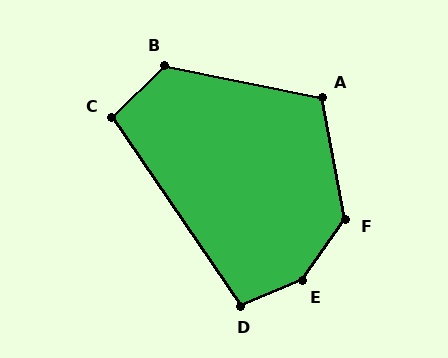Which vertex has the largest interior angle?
E, at approximately 148 degrees.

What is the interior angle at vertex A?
Approximately 112 degrees (obtuse).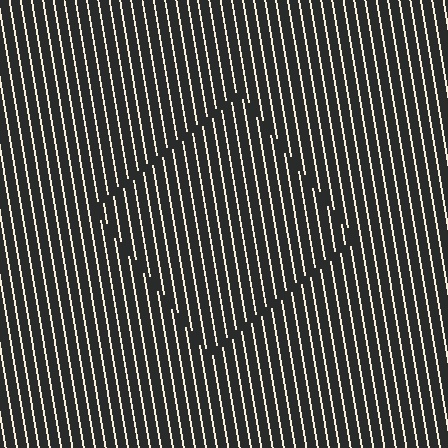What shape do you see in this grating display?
An illusory square. The interior of the shape contains the same grating, shifted by half a period — the contour is defined by the phase discontinuity where line-ends from the inner and outer gratings abut.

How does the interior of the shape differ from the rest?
The interior of the shape contains the same grating, shifted by half a period — the contour is defined by the phase discontinuity where line-ends from the inner and outer gratings abut.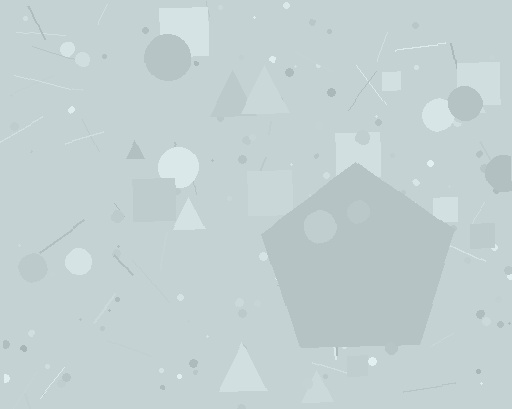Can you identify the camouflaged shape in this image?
The camouflaged shape is a pentagon.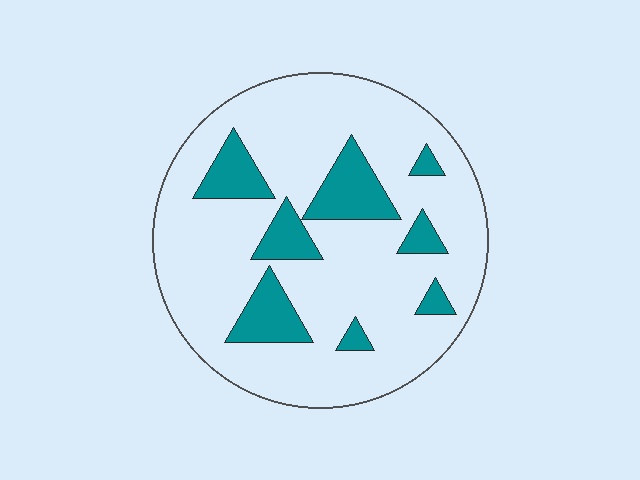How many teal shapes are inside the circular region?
8.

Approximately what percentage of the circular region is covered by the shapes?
Approximately 20%.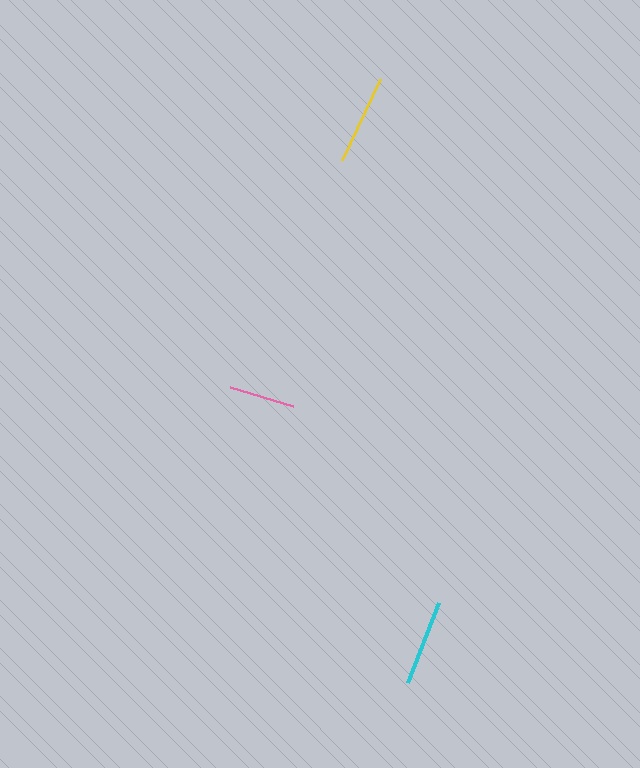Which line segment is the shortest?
The pink line is the shortest at approximately 65 pixels.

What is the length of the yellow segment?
The yellow segment is approximately 89 pixels long.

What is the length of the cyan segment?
The cyan segment is approximately 85 pixels long.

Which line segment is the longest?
The yellow line is the longest at approximately 89 pixels.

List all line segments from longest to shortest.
From longest to shortest: yellow, cyan, pink.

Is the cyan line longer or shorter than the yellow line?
The yellow line is longer than the cyan line.